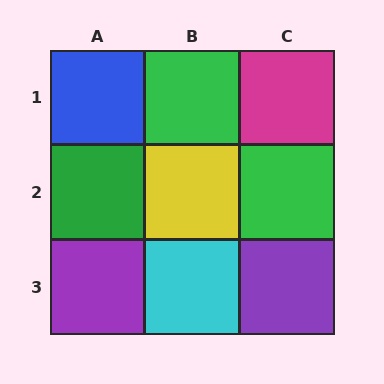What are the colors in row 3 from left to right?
Purple, cyan, purple.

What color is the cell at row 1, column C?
Magenta.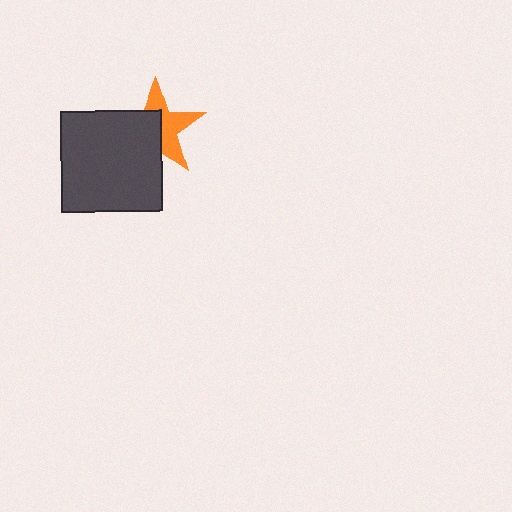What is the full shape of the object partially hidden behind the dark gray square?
The partially hidden object is an orange star.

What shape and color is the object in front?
The object in front is a dark gray square.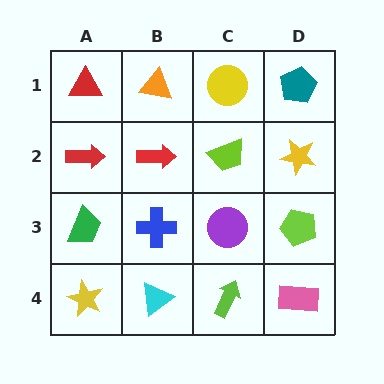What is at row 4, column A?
A yellow star.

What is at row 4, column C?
A lime arrow.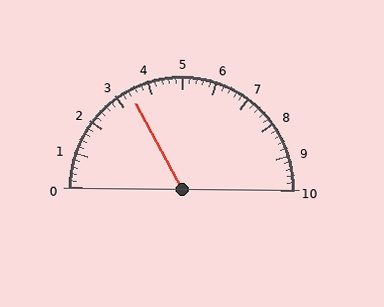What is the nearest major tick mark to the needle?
The nearest major tick mark is 3.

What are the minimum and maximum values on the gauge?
The gauge ranges from 0 to 10.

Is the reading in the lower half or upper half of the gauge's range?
The reading is in the lower half of the range (0 to 10).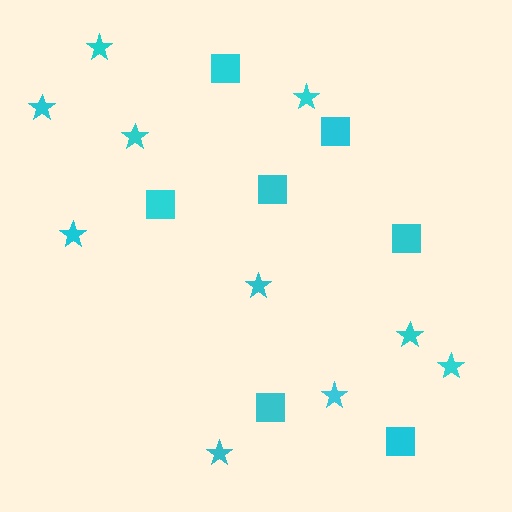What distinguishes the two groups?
There are 2 groups: one group of stars (10) and one group of squares (7).